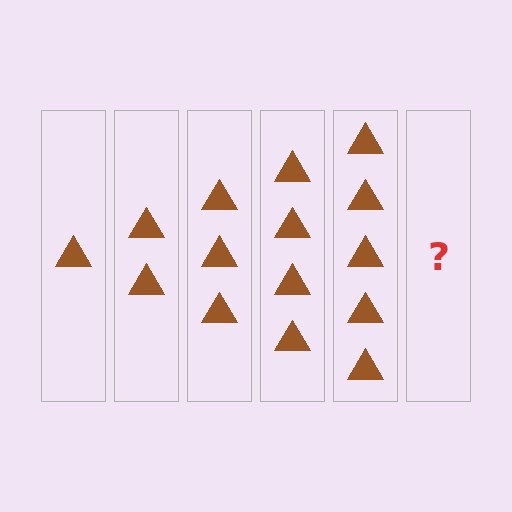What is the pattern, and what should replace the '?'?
The pattern is that each step adds one more triangle. The '?' should be 6 triangles.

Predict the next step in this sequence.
The next step is 6 triangles.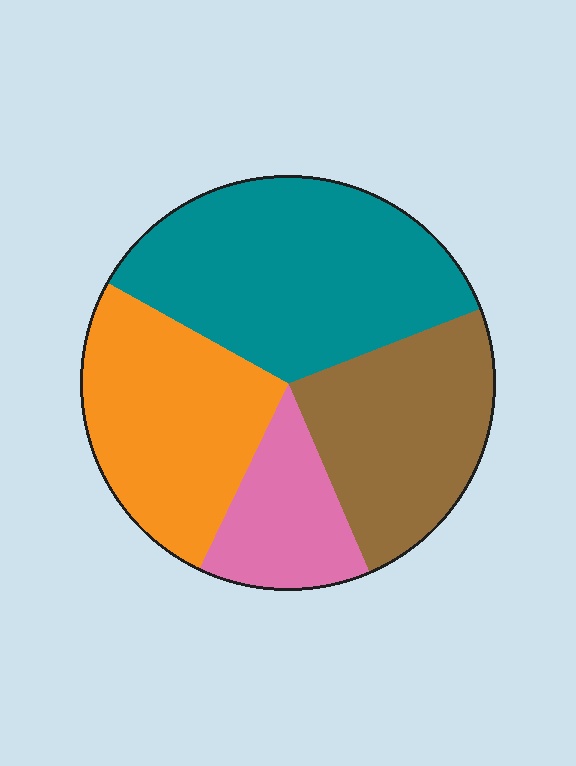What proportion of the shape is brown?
Brown covers roughly 25% of the shape.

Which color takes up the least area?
Pink, at roughly 15%.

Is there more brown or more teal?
Teal.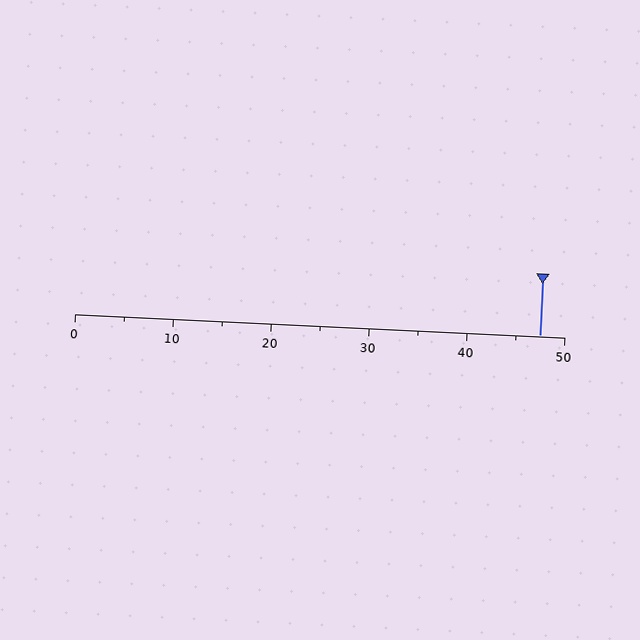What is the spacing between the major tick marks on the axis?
The major ticks are spaced 10 apart.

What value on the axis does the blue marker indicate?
The marker indicates approximately 47.5.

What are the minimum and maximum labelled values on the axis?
The axis runs from 0 to 50.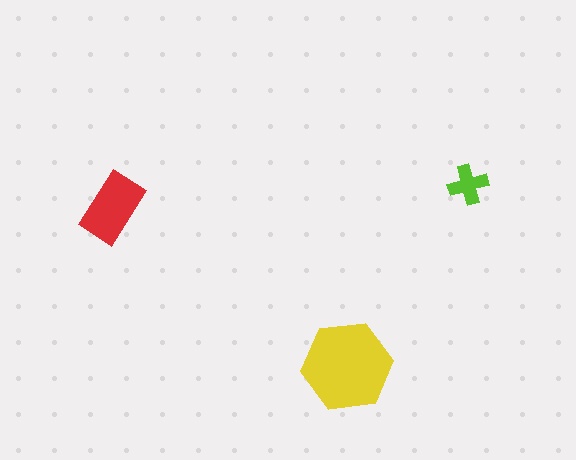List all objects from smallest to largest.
The lime cross, the red rectangle, the yellow hexagon.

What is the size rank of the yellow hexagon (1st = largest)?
1st.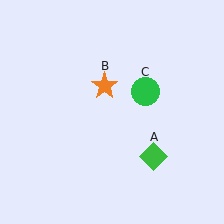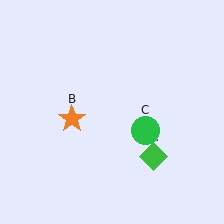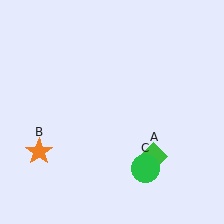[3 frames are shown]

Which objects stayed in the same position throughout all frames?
Green diamond (object A) remained stationary.